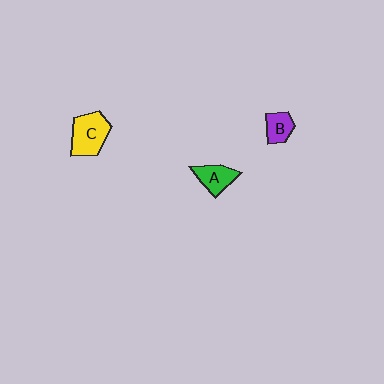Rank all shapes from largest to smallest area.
From largest to smallest: C (yellow), A (green), B (purple).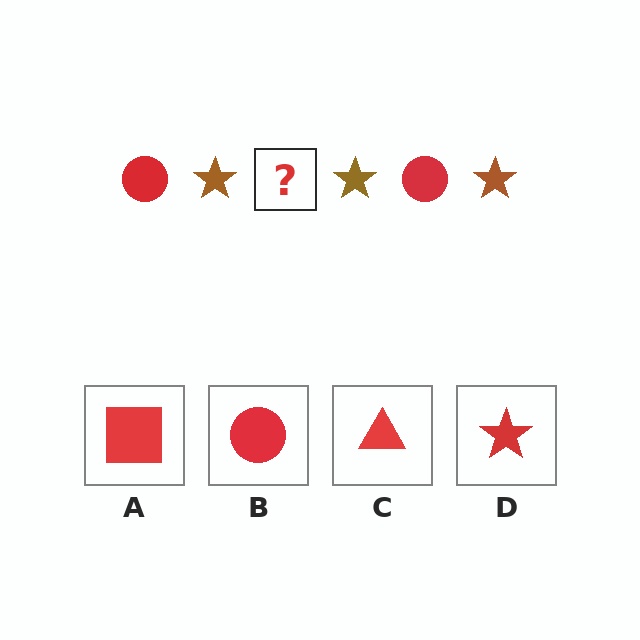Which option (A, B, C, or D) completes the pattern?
B.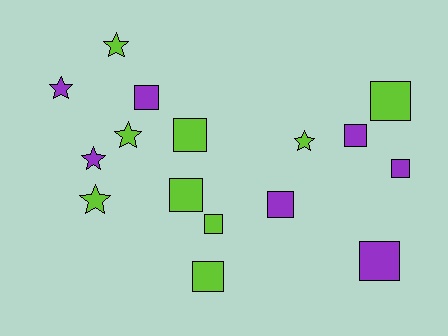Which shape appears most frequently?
Square, with 10 objects.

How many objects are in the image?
There are 16 objects.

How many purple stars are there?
There are 2 purple stars.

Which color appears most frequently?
Lime, with 9 objects.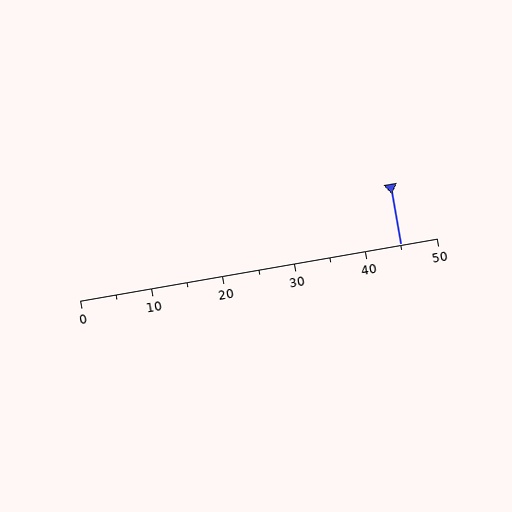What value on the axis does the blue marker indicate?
The marker indicates approximately 45.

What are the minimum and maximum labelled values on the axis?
The axis runs from 0 to 50.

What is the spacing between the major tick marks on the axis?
The major ticks are spaced 10 apart.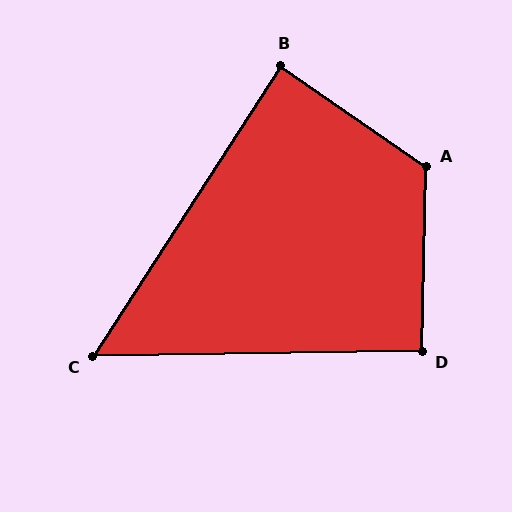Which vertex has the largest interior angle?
A, at approximately 124 degrees.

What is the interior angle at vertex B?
Approximately 88 degrees (approximately right).